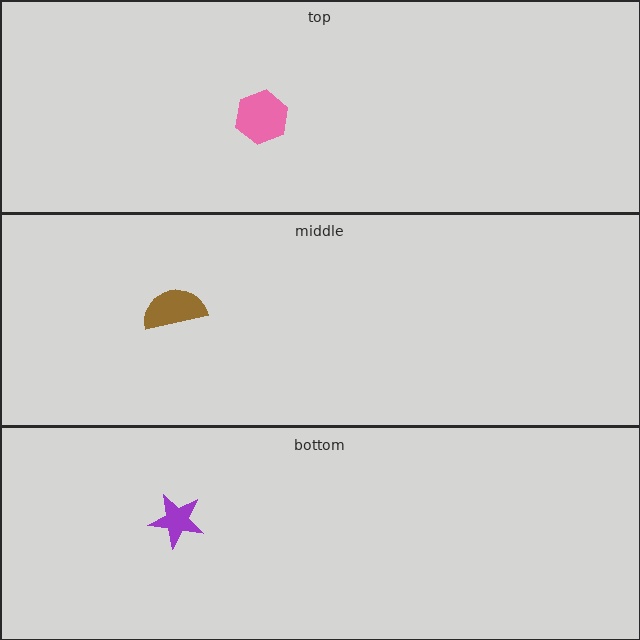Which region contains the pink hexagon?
The top region.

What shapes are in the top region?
The pink hexagon.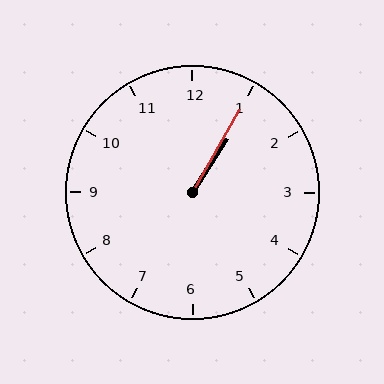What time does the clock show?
1:05.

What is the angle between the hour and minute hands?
Approximately 2 degrees.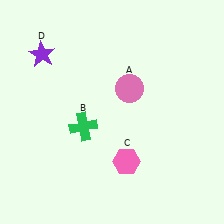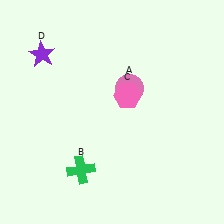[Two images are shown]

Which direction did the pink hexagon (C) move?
The pink hexagon (C) moved up.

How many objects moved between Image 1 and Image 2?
2 objects moved between the two images.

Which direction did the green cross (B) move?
The green cross (B) moved down.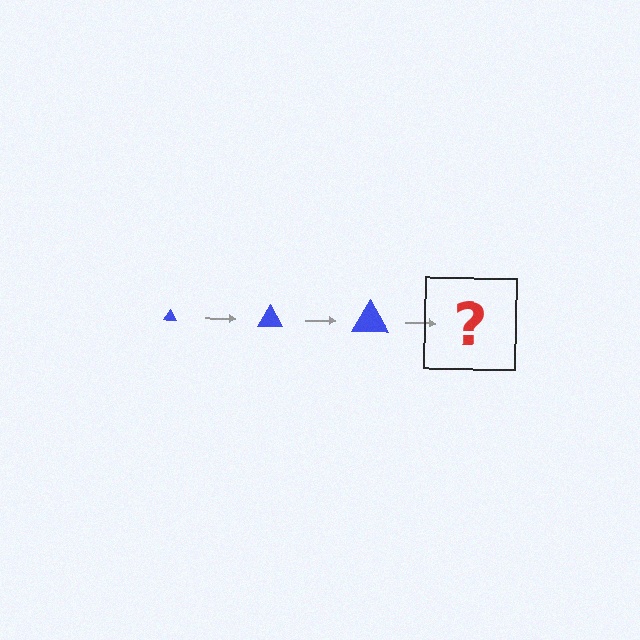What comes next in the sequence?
The next element should be a blue triangle, larger than the previous one.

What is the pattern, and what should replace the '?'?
The pattern is that the triangle gets progressively larger each step. The '?' should be a blue triangle, larger than the previous one.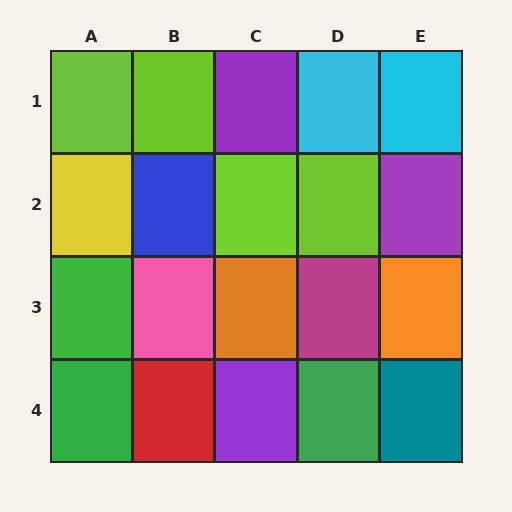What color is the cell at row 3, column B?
Pink.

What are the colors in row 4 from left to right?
Green, red, purple, green, teal.